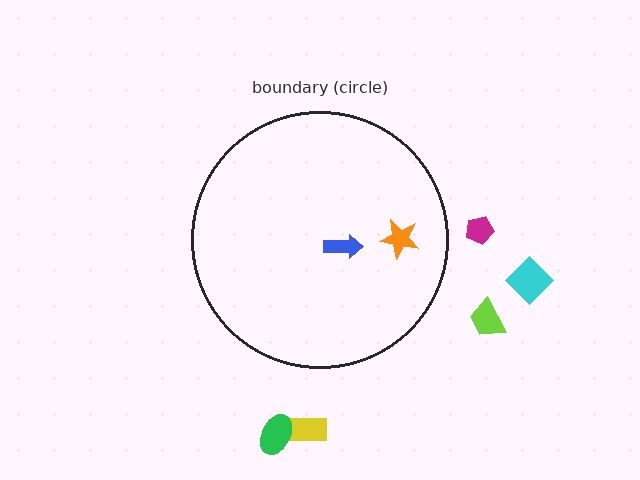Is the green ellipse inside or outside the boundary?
Outside.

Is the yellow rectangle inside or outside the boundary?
Outside.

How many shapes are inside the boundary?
2 inside, 5 outside.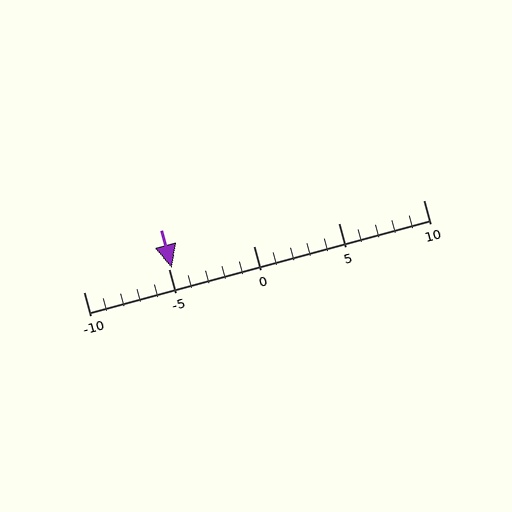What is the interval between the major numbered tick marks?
The major tick marks are spaced 5 units apart.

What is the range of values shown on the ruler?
The ruler shows values from -10 to 10.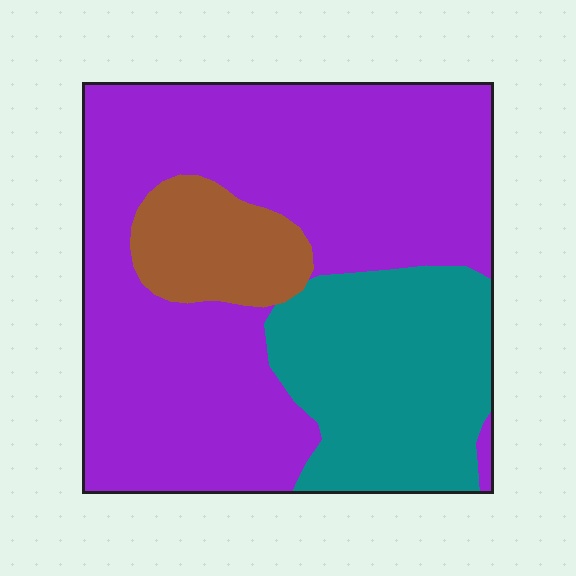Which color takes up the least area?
Brown, at roughly 10%.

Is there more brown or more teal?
Teal.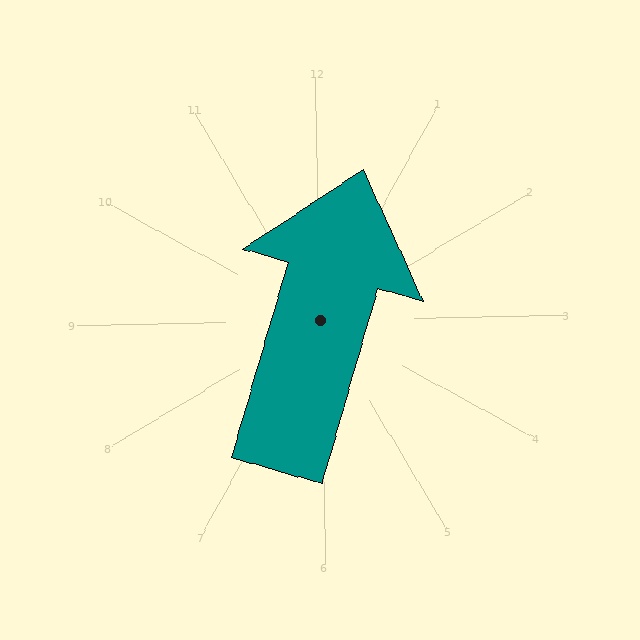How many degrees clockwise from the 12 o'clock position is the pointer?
Approximately 17 degrees.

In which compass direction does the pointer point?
North.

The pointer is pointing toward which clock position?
Roughly 1 o'clock.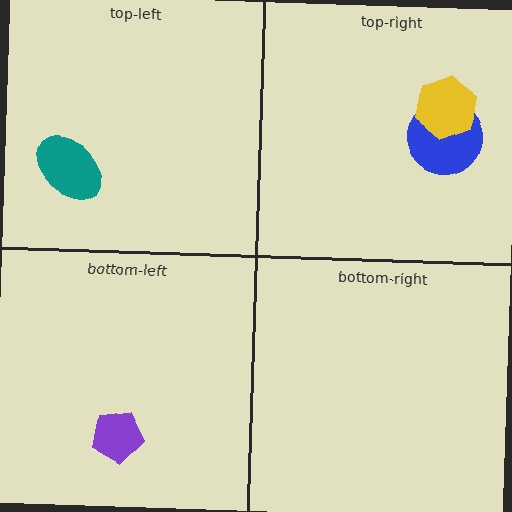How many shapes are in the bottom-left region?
1.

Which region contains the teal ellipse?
The top-left region.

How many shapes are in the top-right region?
2.